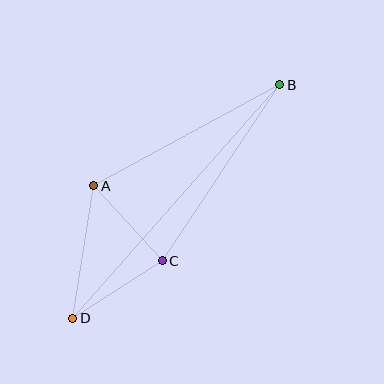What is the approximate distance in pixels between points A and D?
The distance between A and D is approximately 134 pixels.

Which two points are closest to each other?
Points A and C are closest to each other.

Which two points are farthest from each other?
Points B and D are farthest from each other.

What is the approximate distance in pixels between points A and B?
The distance between A and B is approximately 212 pixels.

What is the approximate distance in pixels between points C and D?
The distance between C and D is approximately 106 pixels.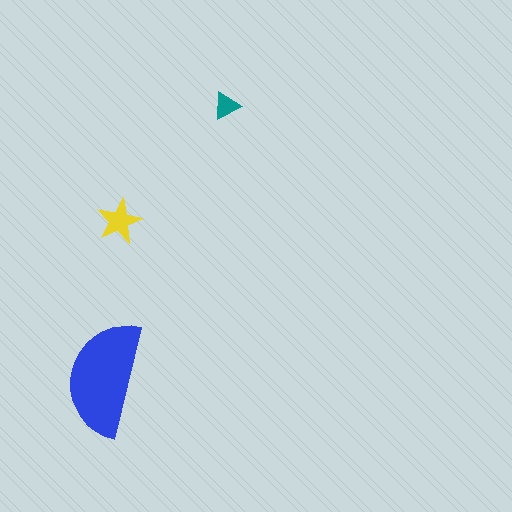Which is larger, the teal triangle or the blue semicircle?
The blue semicircle.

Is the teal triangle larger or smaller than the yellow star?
Smaller.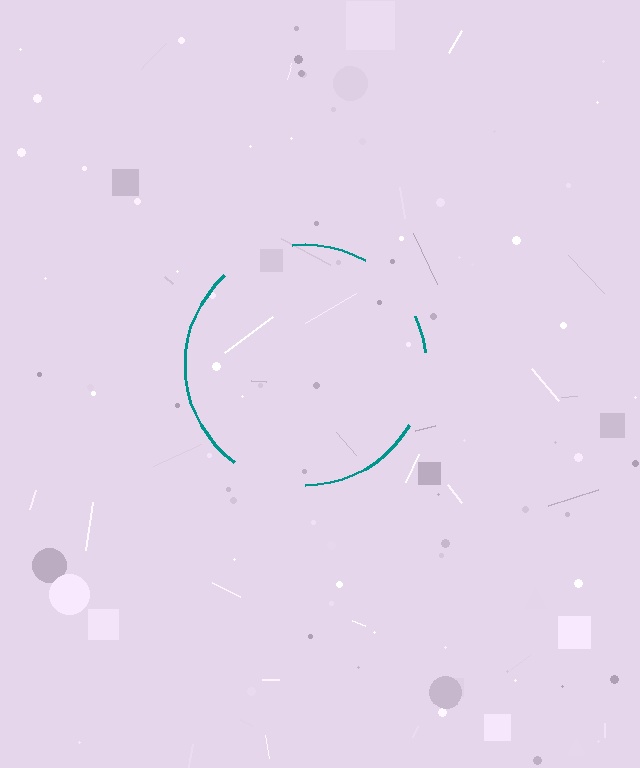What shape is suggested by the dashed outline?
The dashed outline suggests a circle.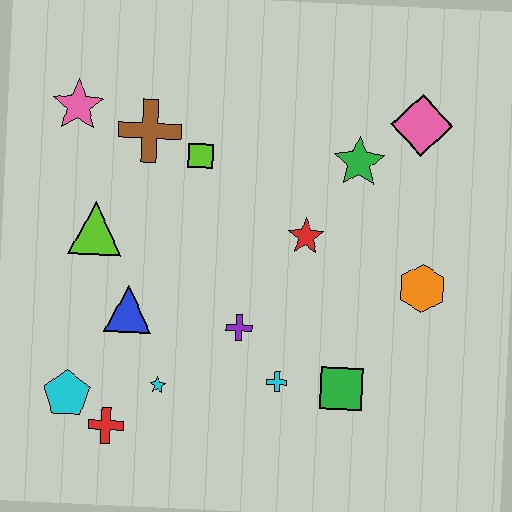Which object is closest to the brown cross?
The lime square is closest to the brown cross.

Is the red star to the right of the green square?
No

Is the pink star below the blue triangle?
No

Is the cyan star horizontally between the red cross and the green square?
Yes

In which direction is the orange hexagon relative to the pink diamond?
The orange hexagon is below the pink diamond.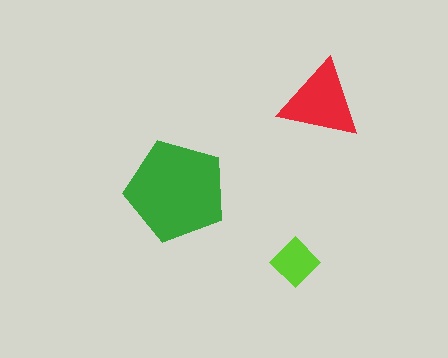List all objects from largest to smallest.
The green pentagon, the red triangle, the lime diamond.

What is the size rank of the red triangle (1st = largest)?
2nd.